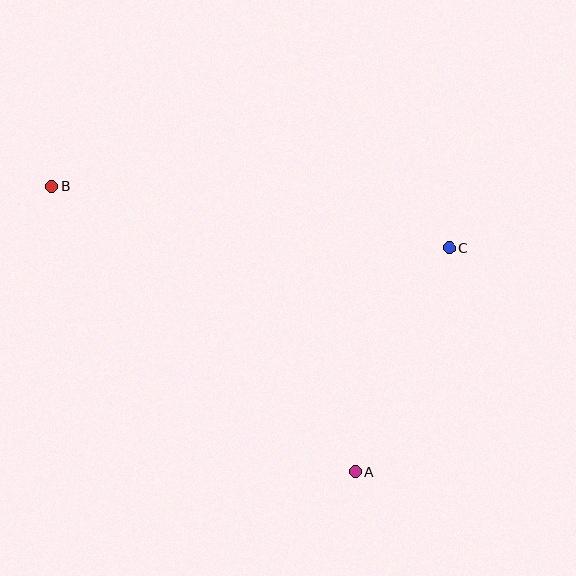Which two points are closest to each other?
Points A and C are closest to each other.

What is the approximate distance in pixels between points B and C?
The distance between B and C is approximately 402 pixels.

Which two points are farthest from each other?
Points A and B are farthest from each other.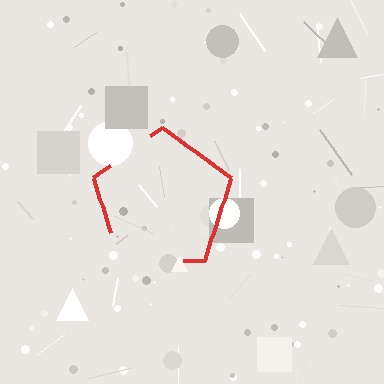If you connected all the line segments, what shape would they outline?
They would outline a pentagon.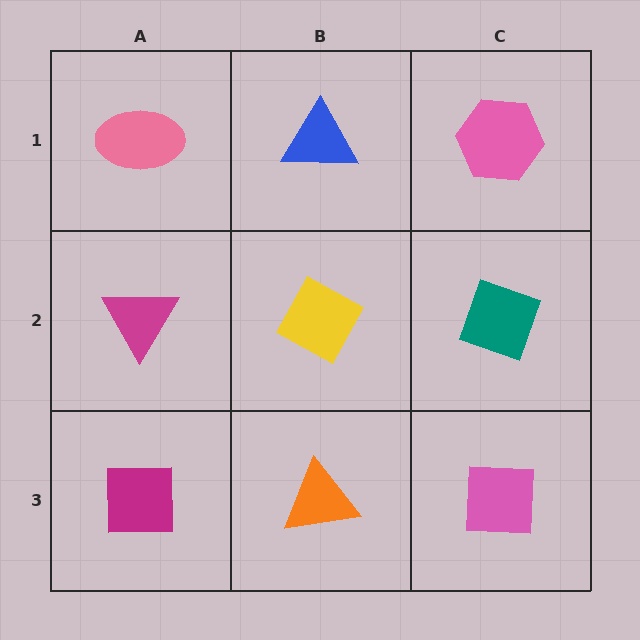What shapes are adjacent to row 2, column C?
A pink hexagon (row 1, column C), a pink square (row 3, column C), a yellow diamond (row 2, column B).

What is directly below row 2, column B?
An orange triangle.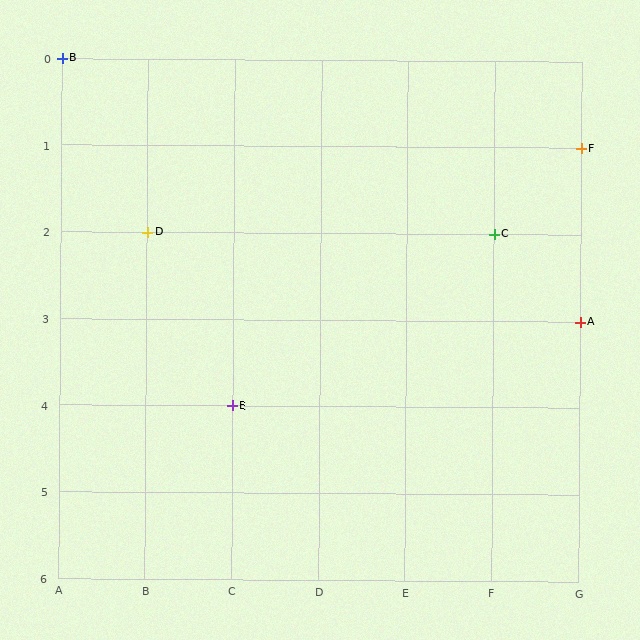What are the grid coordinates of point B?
Point B is at grid coordinates (A, 0).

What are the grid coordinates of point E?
Point E is at grid coordinates (C, 4).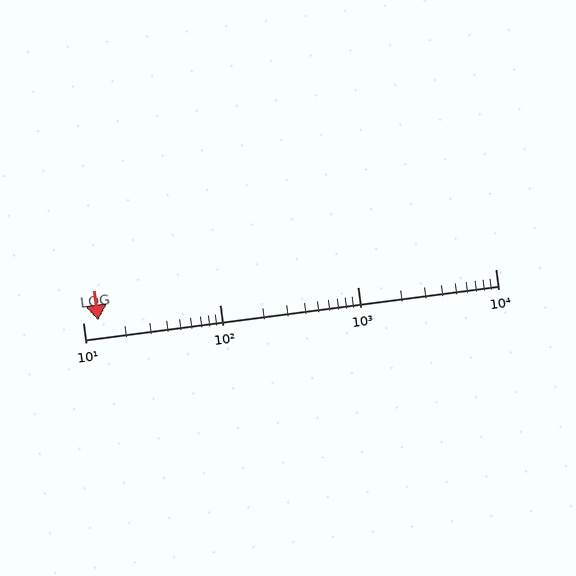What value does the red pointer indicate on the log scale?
The pointer indicates approximately 13.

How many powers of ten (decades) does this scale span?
The scale spans 3 decades, from 10 to 10000.